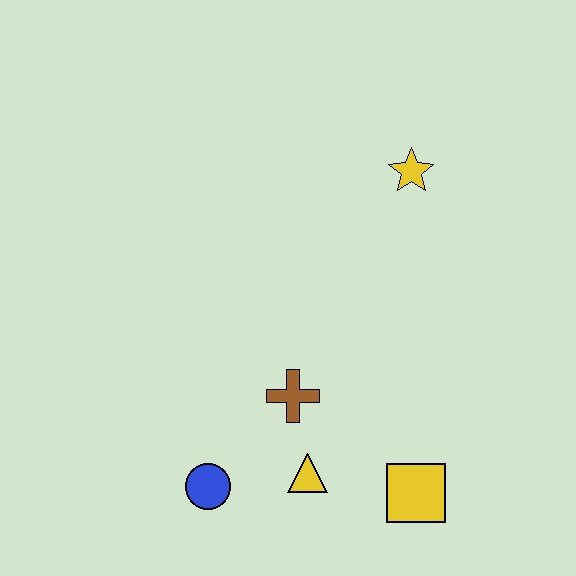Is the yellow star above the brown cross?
Yes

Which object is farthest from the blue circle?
The yellow star is farthest from the blue circle.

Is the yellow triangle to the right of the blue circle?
Yes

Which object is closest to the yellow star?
The brown cross is closest to the yellow star.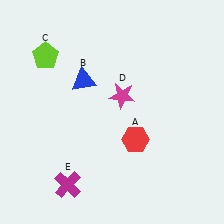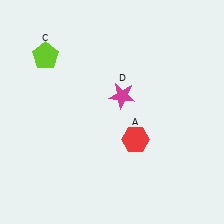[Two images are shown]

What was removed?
The blue triangle (B), the magenta cross (E) were removed in Image 2.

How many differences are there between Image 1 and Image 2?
There are 2 differences between the two images.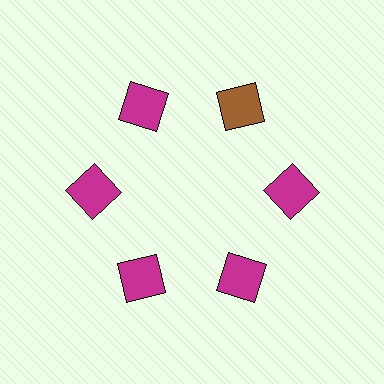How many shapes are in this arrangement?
There are 6 shapes arranged in a ring pattern.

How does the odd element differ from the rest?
It has a different color: brown instead of magenta.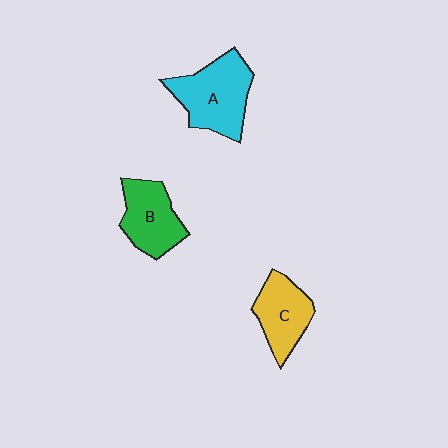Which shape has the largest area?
Shape A (cyan).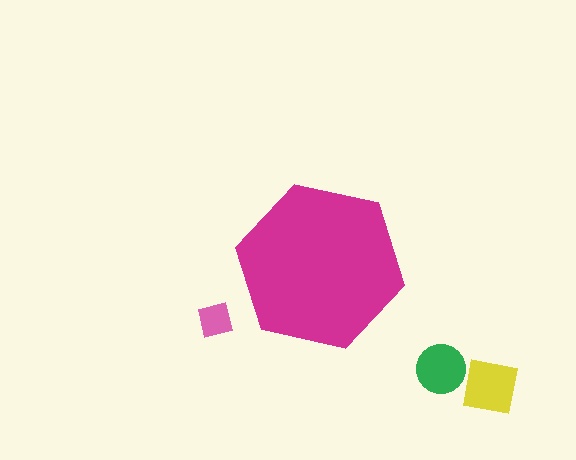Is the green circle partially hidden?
No, the green circle is fully visible.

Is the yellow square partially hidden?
No, the yellow square is fully visible.